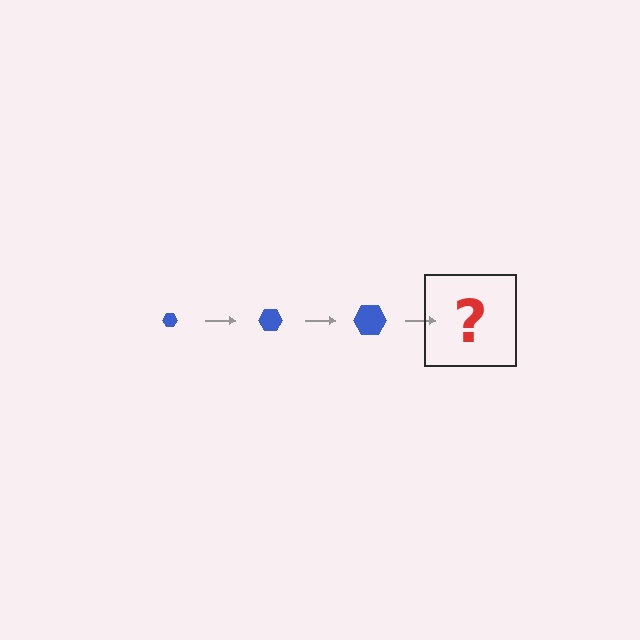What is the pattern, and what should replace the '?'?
The pattern is that the hexagon gets progressively larger each step. The '?' should be a blue hexagon, larger than the previous one.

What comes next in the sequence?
The next element should be a blue hexagon, larger than the previous one.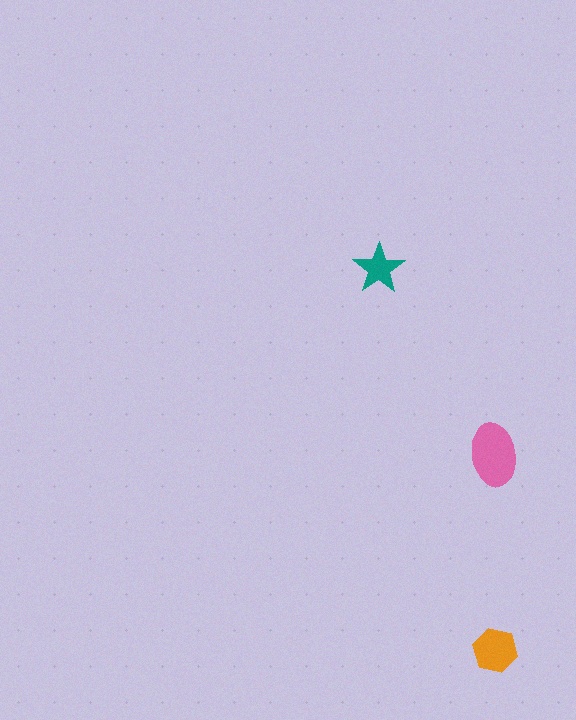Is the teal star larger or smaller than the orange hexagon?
Smaller.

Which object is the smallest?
The teal star.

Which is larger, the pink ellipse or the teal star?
The pink ellipse.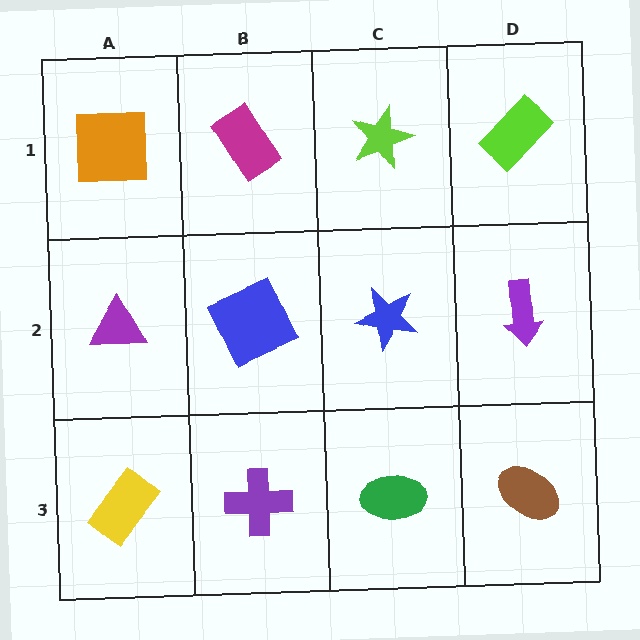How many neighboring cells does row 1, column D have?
2.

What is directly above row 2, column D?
A lime rectangle.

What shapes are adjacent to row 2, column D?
A lime rectangle (row 1, column D), a brown ellipse (row 3, column D), a blue star (row 2, column C).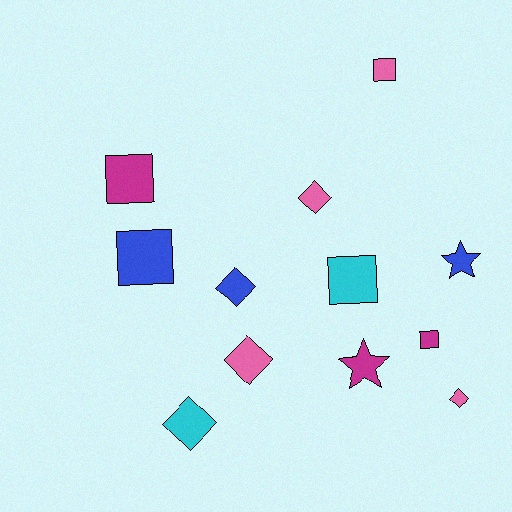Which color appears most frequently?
Pink, with 4 objects.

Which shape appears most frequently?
Square, with 5 objects.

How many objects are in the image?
There are 12 objects.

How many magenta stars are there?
There is 1 magenta star.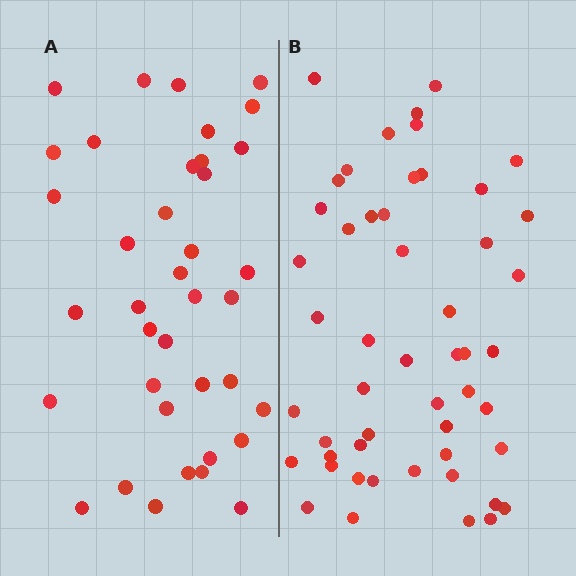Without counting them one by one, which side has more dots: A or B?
Region B (the right region) has more dots.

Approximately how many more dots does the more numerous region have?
Region B has approximately 15 more dots than region A.